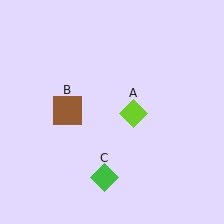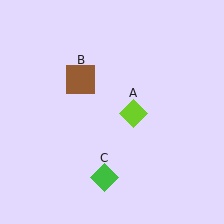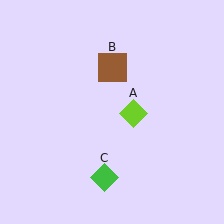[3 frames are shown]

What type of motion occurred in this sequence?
The brown square (object B) rotated clockwise around the center of the scene.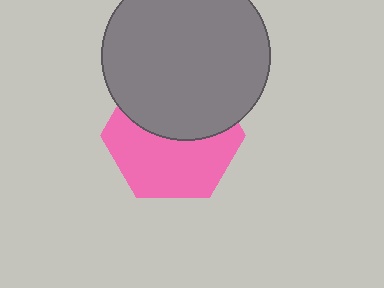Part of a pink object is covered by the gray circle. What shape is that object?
It is a hexagon.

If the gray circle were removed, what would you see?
You would see the complete pink hexagon.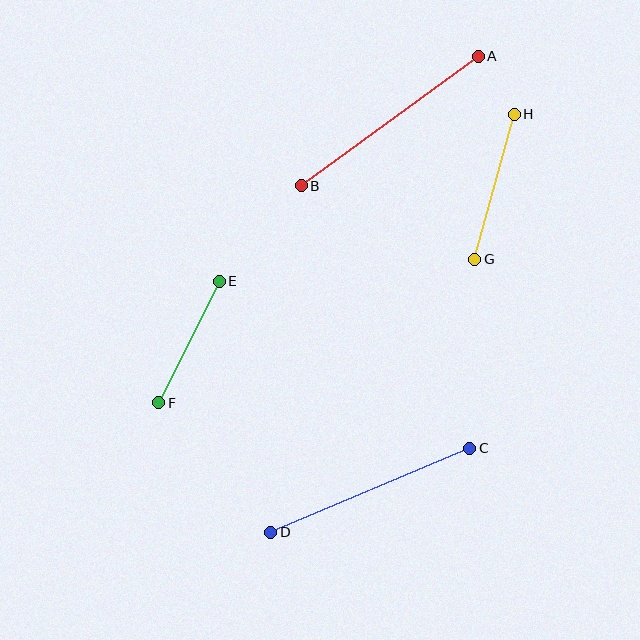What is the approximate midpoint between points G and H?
The midpoint is at approximately (495, 187) pixels.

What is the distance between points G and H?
The distance is approximately 150 pixels.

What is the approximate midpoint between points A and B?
The midpoint is at approximately (390, 121) pixels.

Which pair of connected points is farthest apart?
Points A and B are farthest apart.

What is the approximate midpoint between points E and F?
The midpoint is at approximately (189, 342) pixels.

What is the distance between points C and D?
The distance is approximately 216 pixels.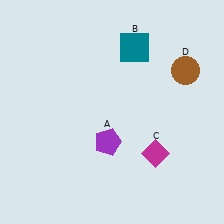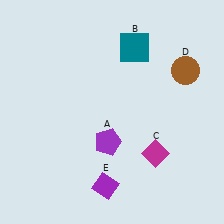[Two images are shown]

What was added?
A purple diamond (E) was added in Image 2.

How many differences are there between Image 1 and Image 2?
There is 1 difference between the two images.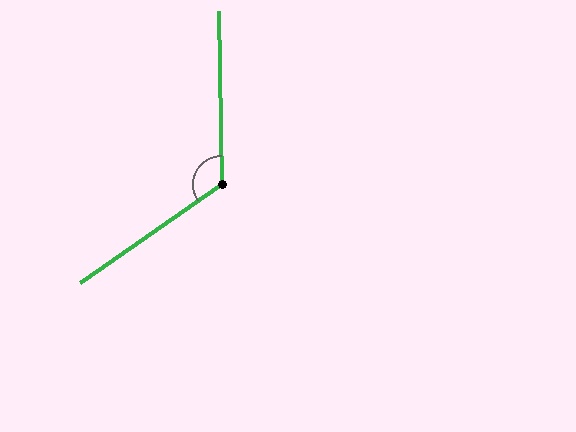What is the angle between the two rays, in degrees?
Approximately 124 degrees.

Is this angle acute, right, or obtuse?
It is obtuse.